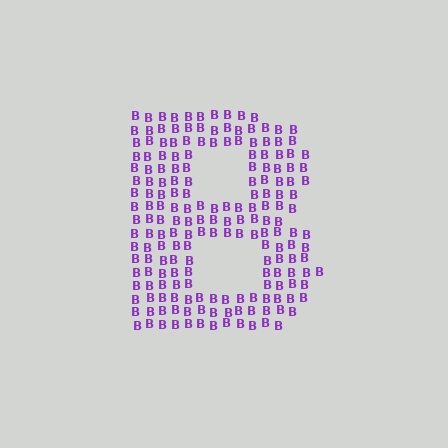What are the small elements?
The small elements are letter B's.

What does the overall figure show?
The overall figure shows the letter B.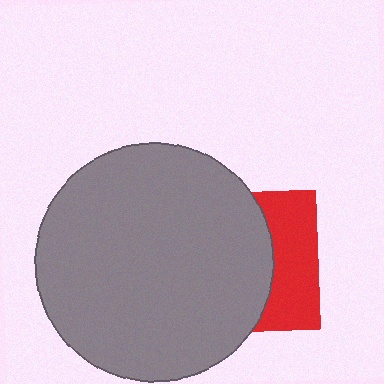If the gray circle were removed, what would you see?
You would see the complete red square.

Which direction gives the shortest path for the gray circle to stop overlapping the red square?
Moving left gives the shortest separation.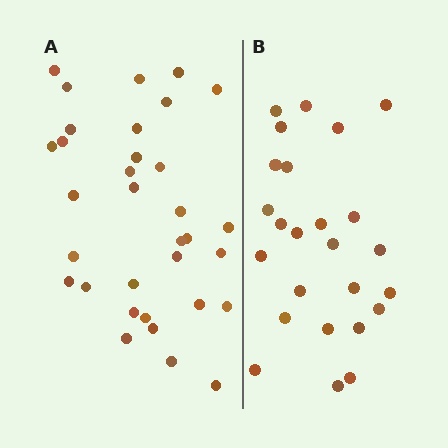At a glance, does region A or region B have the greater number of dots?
Region A (the left region) has more dots.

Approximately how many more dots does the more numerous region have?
Region A has roughly 8 or so more dots than region B.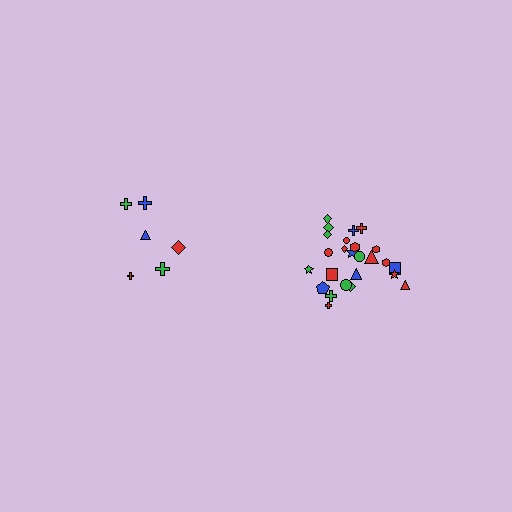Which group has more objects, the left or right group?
The right group.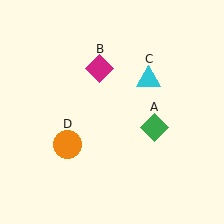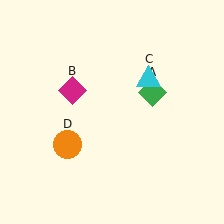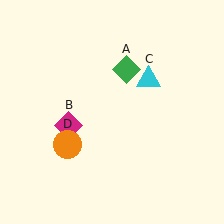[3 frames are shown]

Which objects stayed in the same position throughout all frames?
Cyan triangle (object C) and orange circle (object D) remained stationary.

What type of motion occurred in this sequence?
The green diamond (object A), magenta diamond (object B) rotated counterclockwise around the center of the scene.